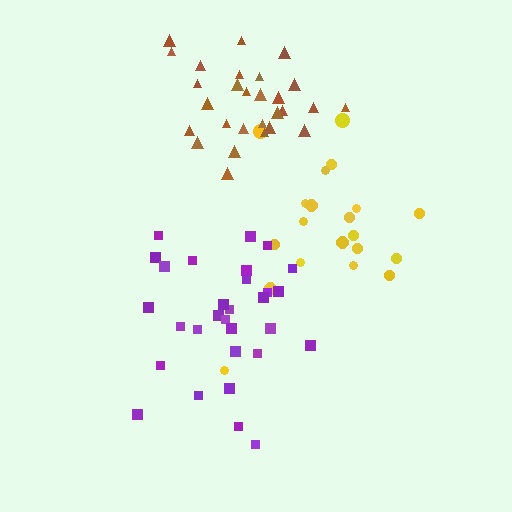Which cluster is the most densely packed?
Brown.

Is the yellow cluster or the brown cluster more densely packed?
Brown.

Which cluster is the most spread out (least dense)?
Yellow.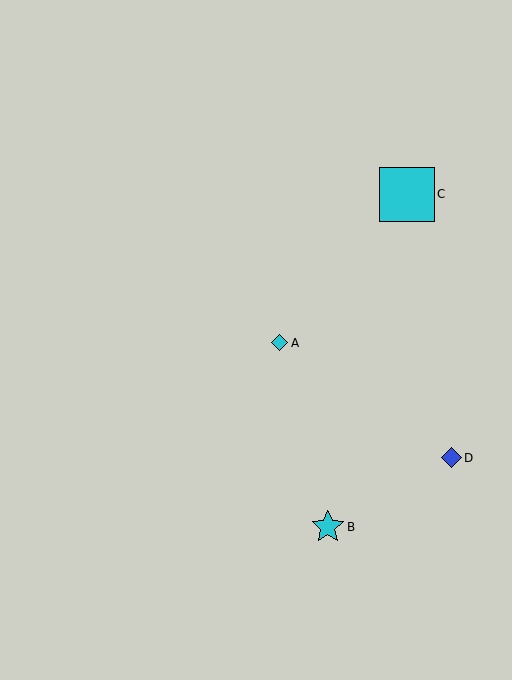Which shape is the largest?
The cyan square (labeled C) is the largest.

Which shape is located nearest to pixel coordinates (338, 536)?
The cyan star (labeled B) at (328, 527) is nearest to that location.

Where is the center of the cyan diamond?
The center of the cyan diamond is at (280, 343).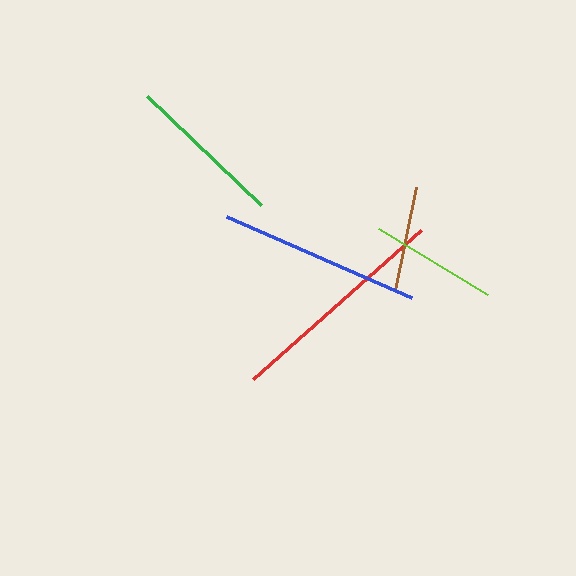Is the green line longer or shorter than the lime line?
The green line is longer than the lime line.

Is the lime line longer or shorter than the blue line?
The blue line is longer than the lime line.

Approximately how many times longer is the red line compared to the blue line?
The red line is approximately 1.1 times the length of the blue line.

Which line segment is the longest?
The red line is the longest at approximately 225 pixels.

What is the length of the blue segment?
The blue segment is approximately 202 pixels long.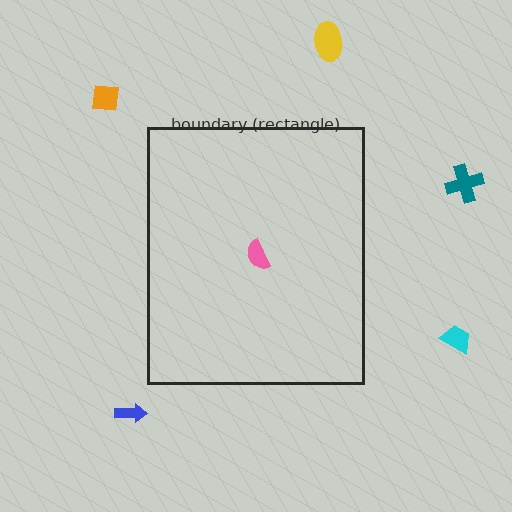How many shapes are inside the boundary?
1 inside, 5 outside.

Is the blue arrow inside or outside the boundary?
Outside.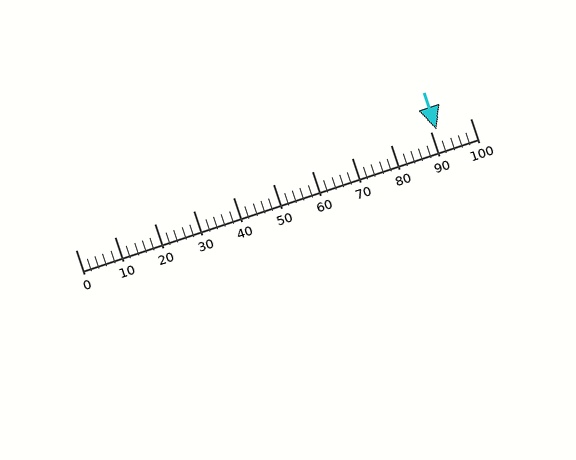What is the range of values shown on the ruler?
The ruler shows values from 0 to 100.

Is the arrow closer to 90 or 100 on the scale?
The arrow is closer to 90.